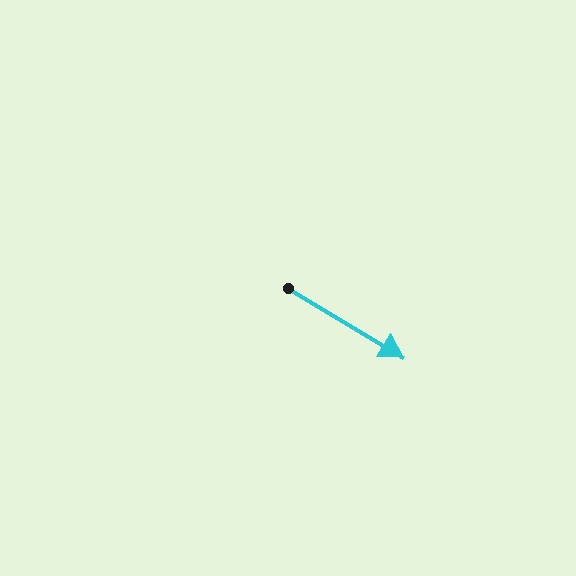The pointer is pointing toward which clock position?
Roughly 4 o'clock.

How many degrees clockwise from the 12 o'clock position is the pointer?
Approximately 121 degrees.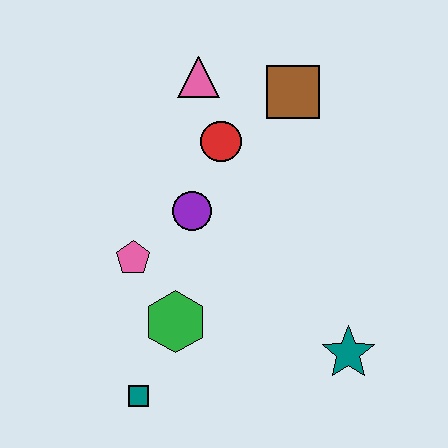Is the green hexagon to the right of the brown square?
No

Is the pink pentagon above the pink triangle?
No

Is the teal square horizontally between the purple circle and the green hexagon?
No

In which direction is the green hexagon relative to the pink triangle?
The green hexagon is below the pink triangle.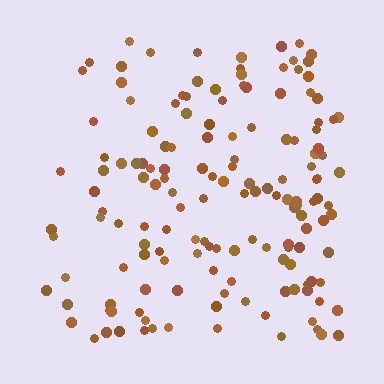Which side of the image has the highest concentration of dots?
The right.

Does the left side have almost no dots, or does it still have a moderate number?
Still a moderate number, just noticeably fewer than the right.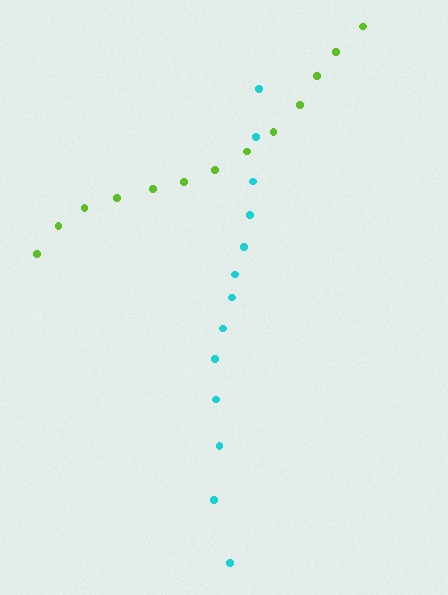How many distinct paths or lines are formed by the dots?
There are 2 distinct paths.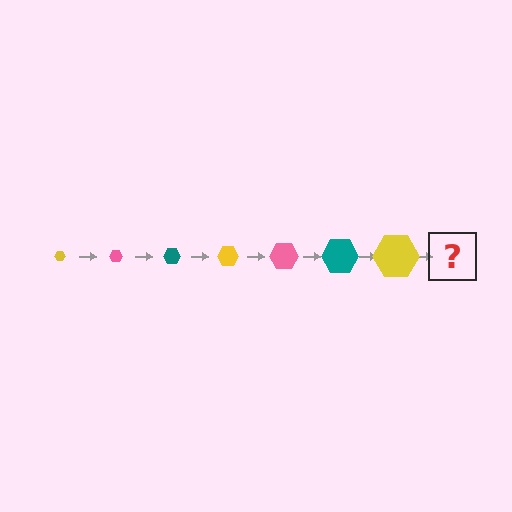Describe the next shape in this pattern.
It should be a pink hexagon, larger than the previous one.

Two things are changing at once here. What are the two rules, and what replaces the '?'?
The two rules are that the hexagon grows larger each step and the color cycles through yellow, pink, and teal. The '?' should be a pink hexagon, larger than the previous one.